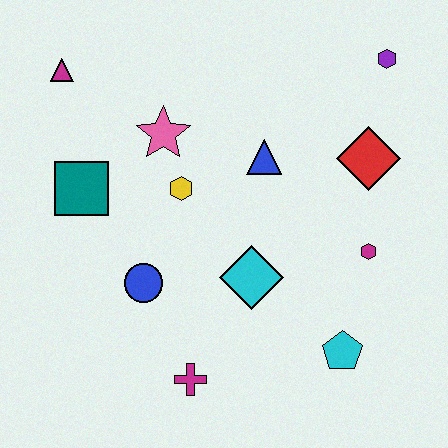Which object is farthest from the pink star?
The cyan pentagon is farthest from the pink star.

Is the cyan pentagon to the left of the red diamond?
Yes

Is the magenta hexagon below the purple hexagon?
Yes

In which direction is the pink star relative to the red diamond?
The pink star is to the left of the red diamond.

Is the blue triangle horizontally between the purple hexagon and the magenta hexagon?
No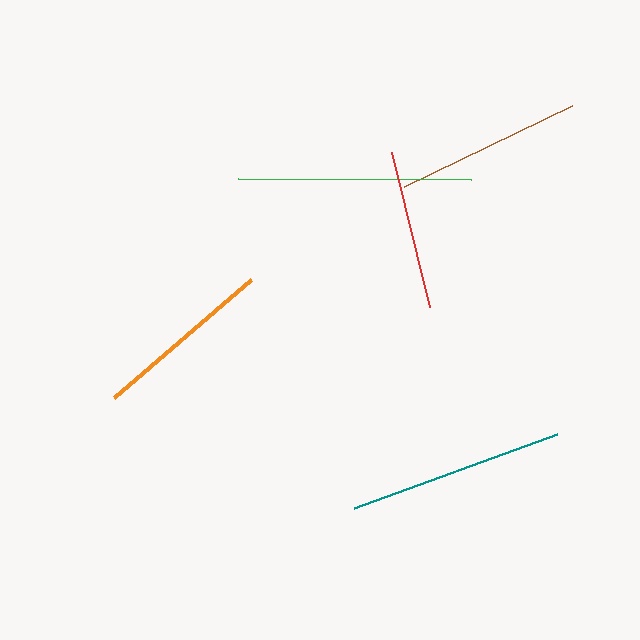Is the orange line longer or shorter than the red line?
The orange line is longer than the red line.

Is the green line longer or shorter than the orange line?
The green line is longer than the orange line.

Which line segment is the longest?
The green line is the longest at approximately 232 pixels.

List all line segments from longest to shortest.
From longest to shortest: green, teal, brown, orange, red.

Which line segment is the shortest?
The red line is the shortest at approximately 159 pixels.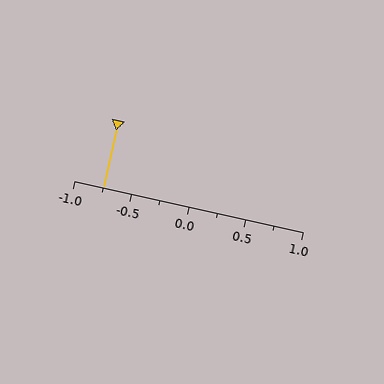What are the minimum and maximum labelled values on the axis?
The axis runs from -1.0 to 1.0.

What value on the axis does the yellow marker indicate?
The marker indicates approximately -0.75.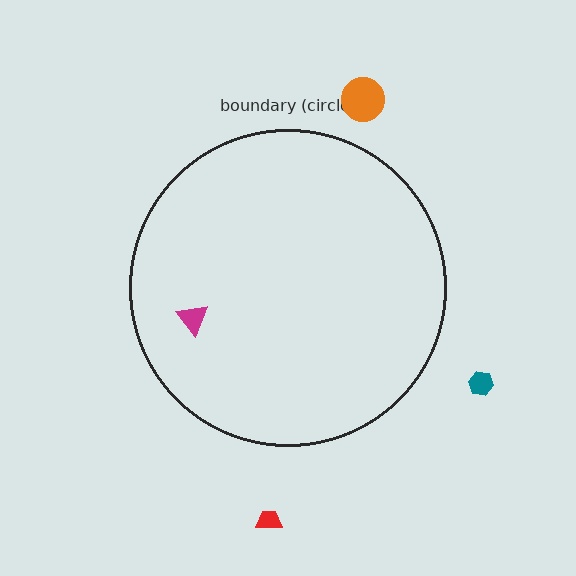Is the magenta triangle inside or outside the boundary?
Inside.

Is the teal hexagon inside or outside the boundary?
Outside.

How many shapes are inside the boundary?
1 inside, 3 outside.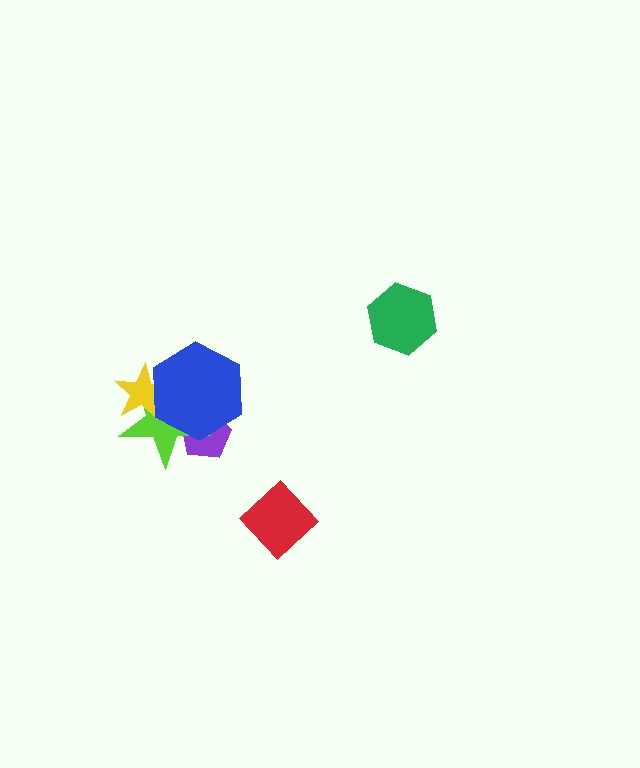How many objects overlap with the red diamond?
0 objects overlap with the red diamond.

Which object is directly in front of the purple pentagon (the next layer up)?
The lime star is directly in front of the purple pentagon.